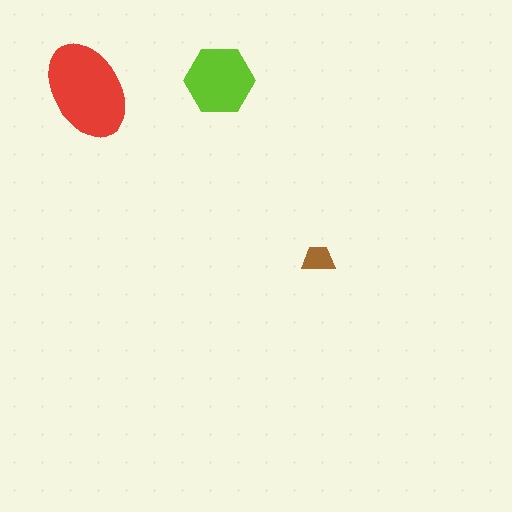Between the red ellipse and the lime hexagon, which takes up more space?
The red ellipse.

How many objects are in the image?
There are 3 objects in the image.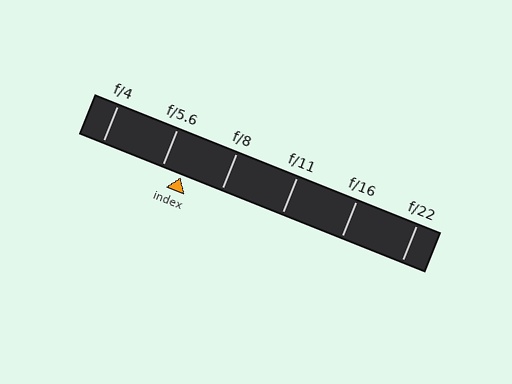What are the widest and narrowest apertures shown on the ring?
The widest aperture shown is f/4 and the narrowest is f/22.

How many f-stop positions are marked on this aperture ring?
There are 6 f-stop positions marked.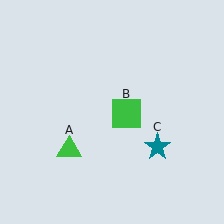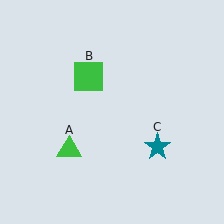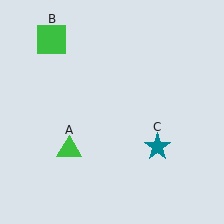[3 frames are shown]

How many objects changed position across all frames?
1 object changed position: green square (object B).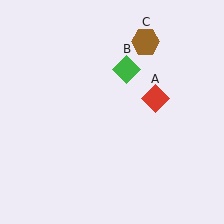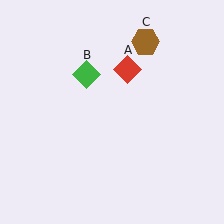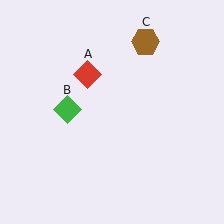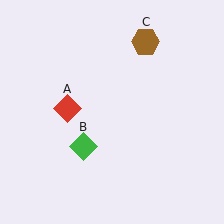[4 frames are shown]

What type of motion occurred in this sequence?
The red diamond (object A), green diamond (object B) rotated counterclockwise around the center of the scene.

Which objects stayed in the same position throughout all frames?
Brown hexagon (object C) remained stationary.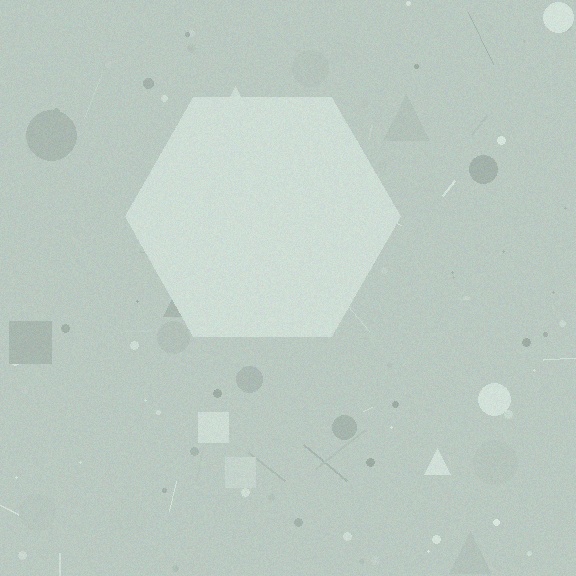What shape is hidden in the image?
A hexagon is hidden in the image.